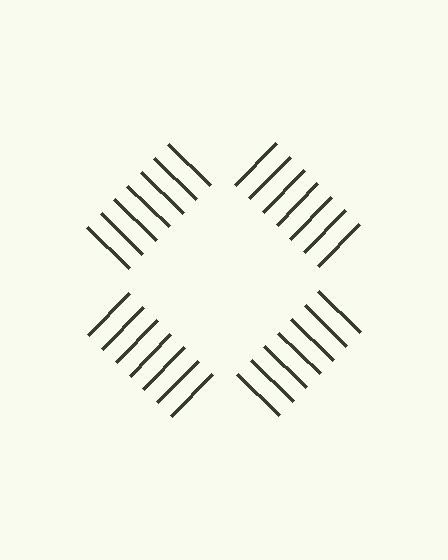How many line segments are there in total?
28 — 7 along each of the 4 edges.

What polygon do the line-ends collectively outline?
An illusory square — the line segments terminate on its edges but no continuous stroke is drawn.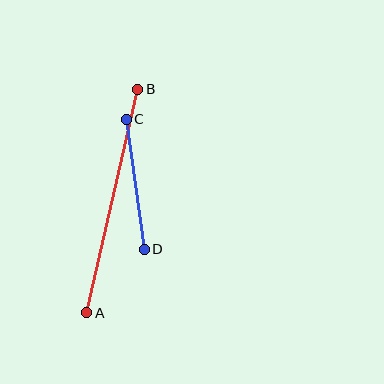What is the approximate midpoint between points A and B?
The midpoint is at approximately (112, 201) pixels.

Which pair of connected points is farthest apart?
Points A and B are farthest apart.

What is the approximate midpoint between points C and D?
The midpoint is at approximately (135, 184) pixels.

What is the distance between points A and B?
The distance is approximately 229 pixels.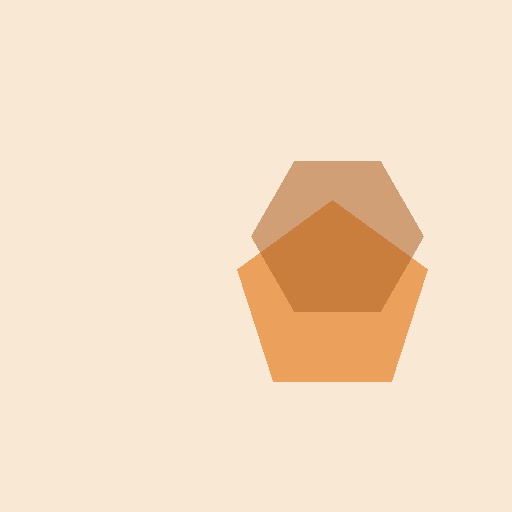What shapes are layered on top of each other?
The layered shapes are: an orange pentagon, a brown hexagon.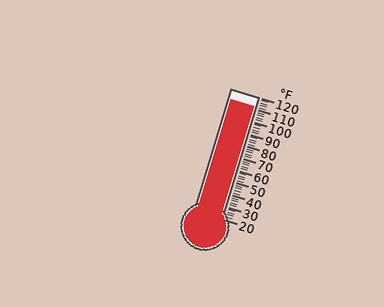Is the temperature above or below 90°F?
The temperature is above 90°F.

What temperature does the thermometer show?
The thermometer shows approximately 112°F.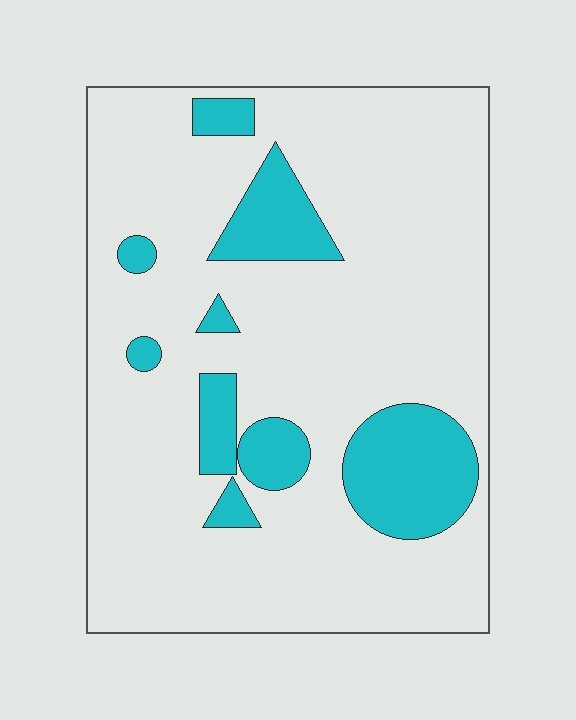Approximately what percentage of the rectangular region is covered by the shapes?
Approximately 15%.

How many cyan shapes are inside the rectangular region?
9.